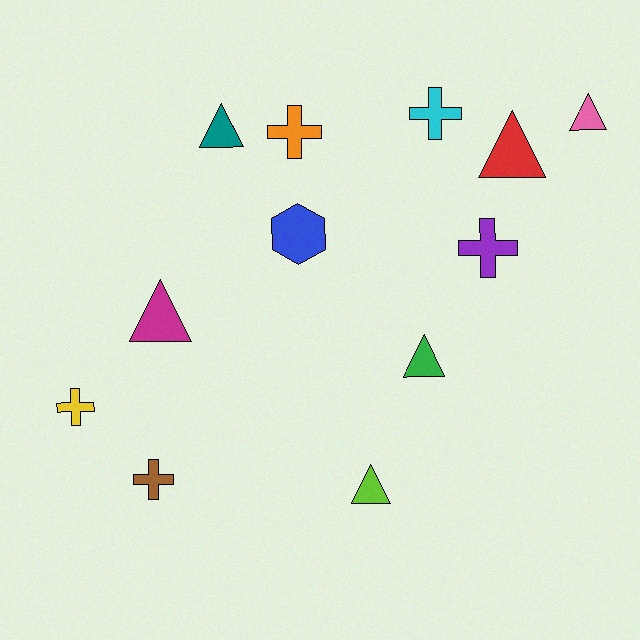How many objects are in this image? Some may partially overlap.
There are 12 objects.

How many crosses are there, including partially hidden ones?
There are 5 crosses.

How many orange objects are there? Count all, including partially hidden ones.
There is 1 orange object.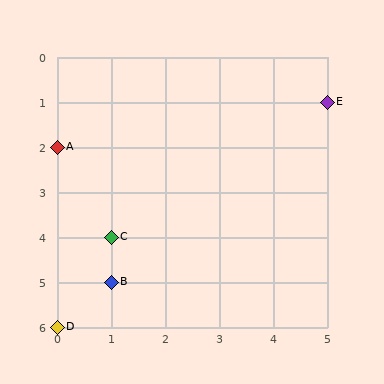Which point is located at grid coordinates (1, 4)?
Point C is at (1, 4).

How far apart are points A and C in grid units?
Points A and C are 1 column and 2 rows apart (about 2.2 grid units diagonally).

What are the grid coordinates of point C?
Point C is at grid coordinates (1, 4).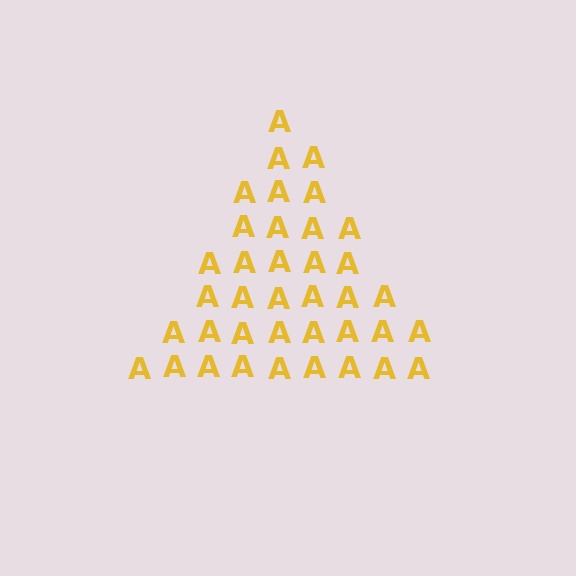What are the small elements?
The small elements are letter A's.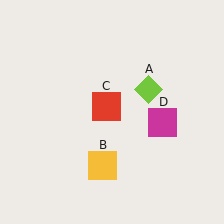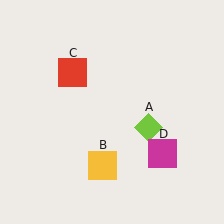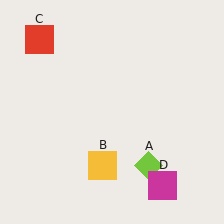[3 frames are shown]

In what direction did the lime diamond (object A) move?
The lime diamond (object A) moved down.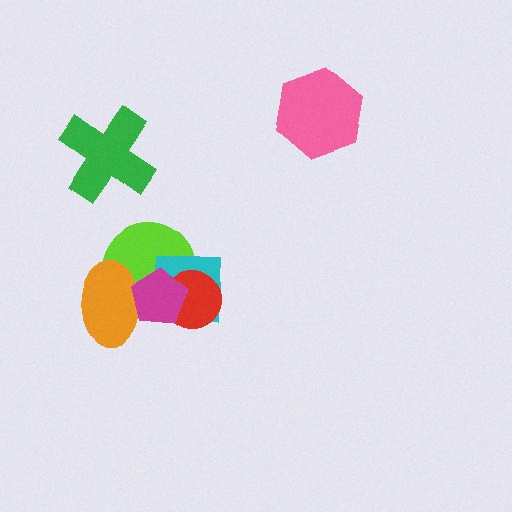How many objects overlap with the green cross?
0 objects overlap with the green cross.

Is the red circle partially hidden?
Yes, it is partially covered by another shape.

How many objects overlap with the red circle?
3 objects overlap with the red circle.